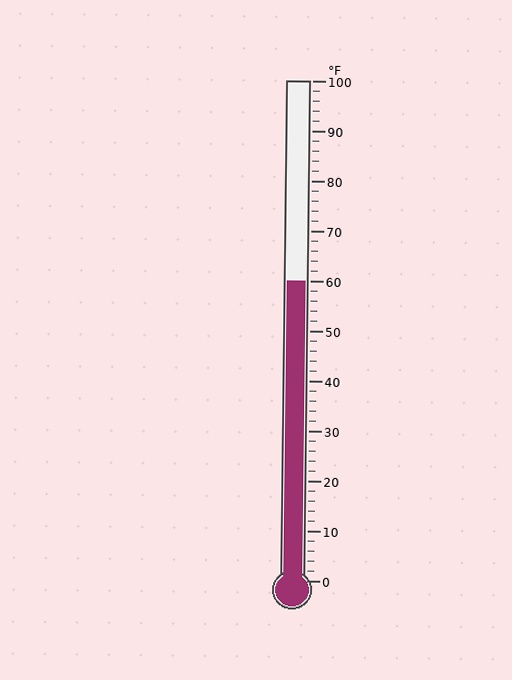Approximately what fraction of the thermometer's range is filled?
The thermometer is filled to approximately 60% of its range.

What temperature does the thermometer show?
The thermometer shows approximately 60°F.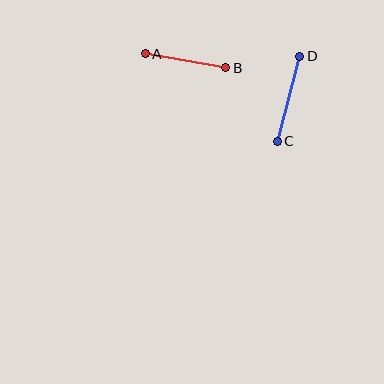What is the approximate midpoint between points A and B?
The midpoint is at approximately (185, 61) pixels.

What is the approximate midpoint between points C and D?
The midpoint is at approximately (288, 99) pixels.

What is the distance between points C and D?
The distance is approximately 88 pixels.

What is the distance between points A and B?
The distance is approximately 82 pixels.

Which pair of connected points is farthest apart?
Points C and D are farthest apart.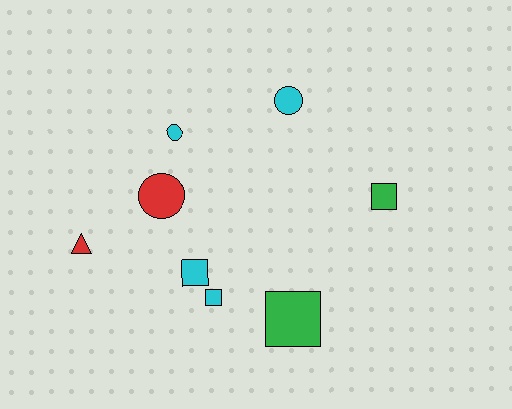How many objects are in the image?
There are 8 objects.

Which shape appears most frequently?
Square, with 4 objects.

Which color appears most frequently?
Cyan, with 4 objects.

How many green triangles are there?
There are no green triangles.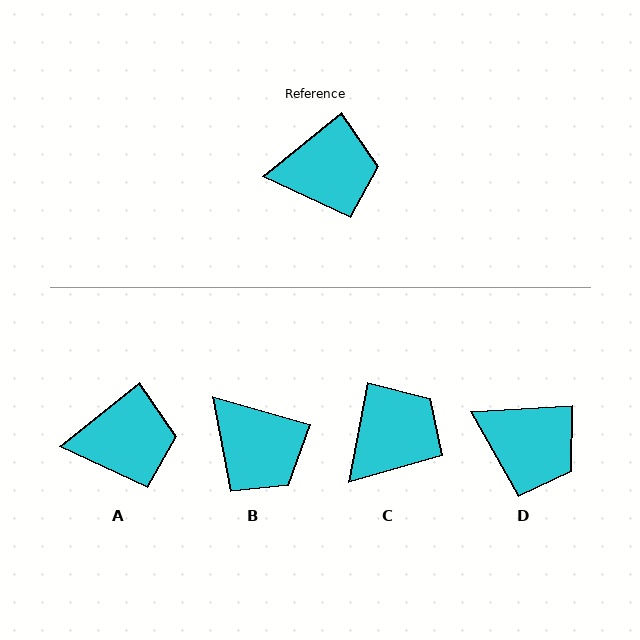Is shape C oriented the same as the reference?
No, it is off by about 41 degrees.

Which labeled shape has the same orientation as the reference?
A.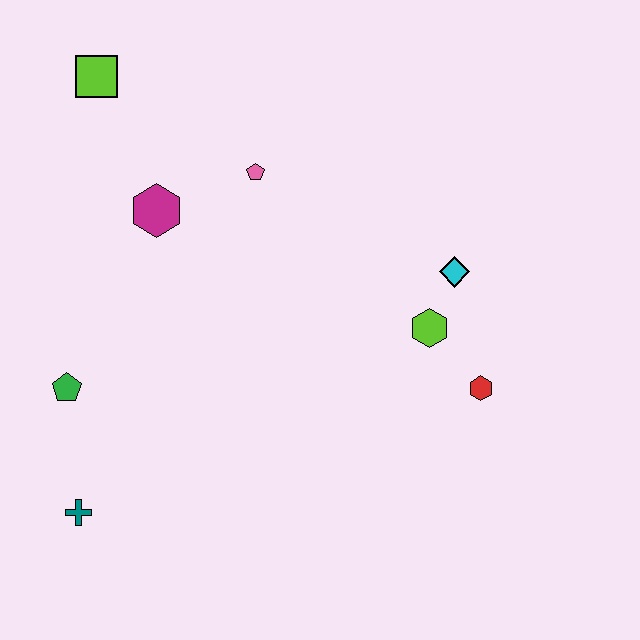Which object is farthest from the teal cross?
The cyan diamond is farthest from the teal cross.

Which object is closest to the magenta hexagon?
The pink pentagon is closest to the magenta hexagon.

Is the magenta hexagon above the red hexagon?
Yes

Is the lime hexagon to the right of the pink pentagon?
Yes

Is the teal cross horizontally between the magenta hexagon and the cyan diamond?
No